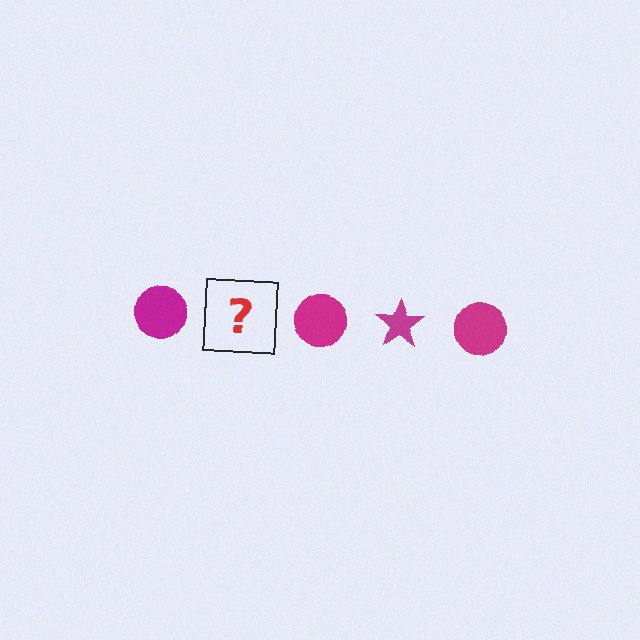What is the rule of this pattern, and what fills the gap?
The rule is that the pattern cycles through circle, star shapes in magenta. The gap should be filled with a magenta star.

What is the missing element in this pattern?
The missing element is a magenta star.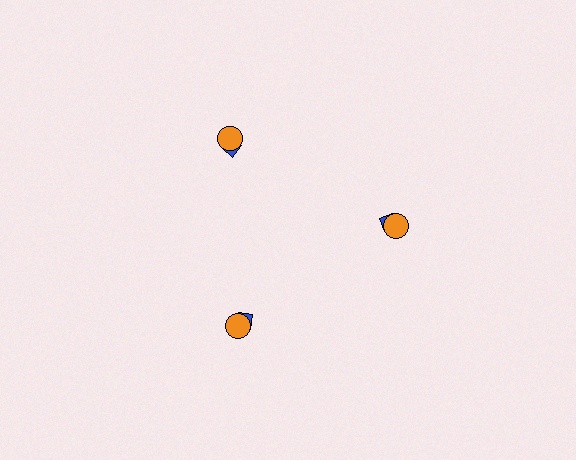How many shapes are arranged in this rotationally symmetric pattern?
There are 6 shapes, arranged in 3 groups of 2.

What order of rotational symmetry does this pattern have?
This pattern has 3-fold rotational symmetry.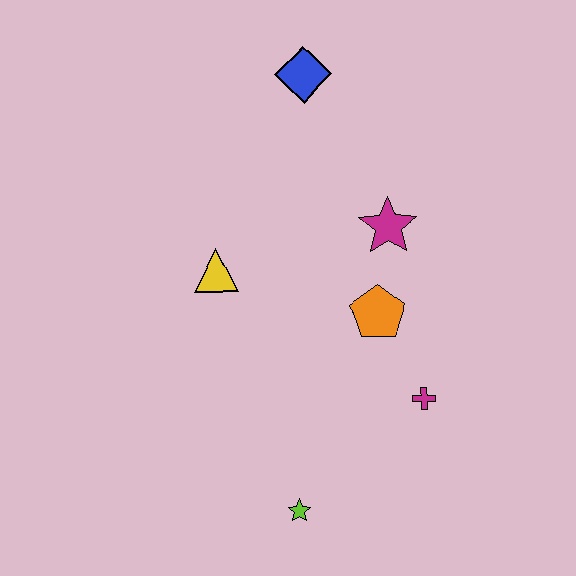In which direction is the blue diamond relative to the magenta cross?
The blue diamond is above the magenta cross.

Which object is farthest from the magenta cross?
The blue diamond is farthest from the magenta cross.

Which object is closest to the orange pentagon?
The magenta star is closest to the orange pentagon.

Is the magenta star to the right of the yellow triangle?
Yes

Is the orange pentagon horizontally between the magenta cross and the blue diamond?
Yes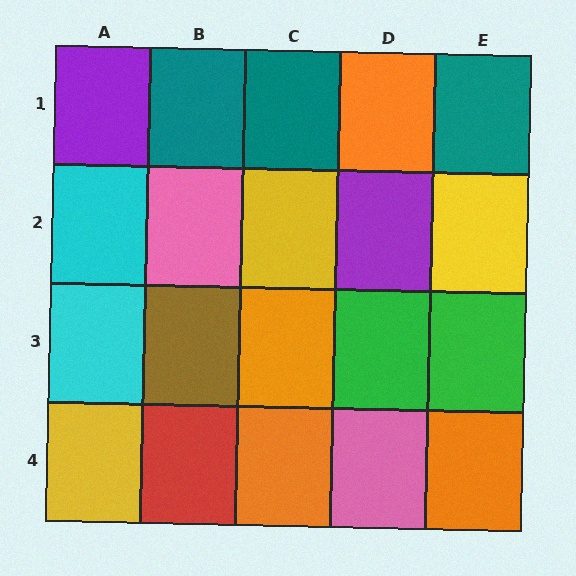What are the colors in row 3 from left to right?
Cyan, brown, orange, green, green.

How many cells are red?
1 cell is red.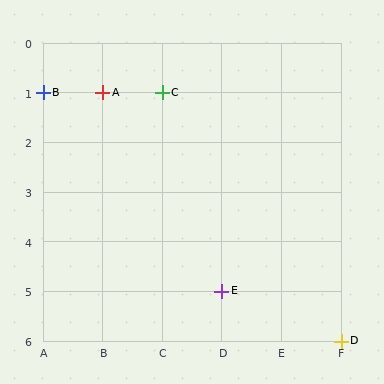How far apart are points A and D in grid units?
Points A and D are 4 columns and 5 rows apart (about 6.4 grid units diagonally).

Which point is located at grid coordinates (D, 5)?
Point E is at (D, 5).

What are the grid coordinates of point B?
Point B is at grid coordinates (A, 1).